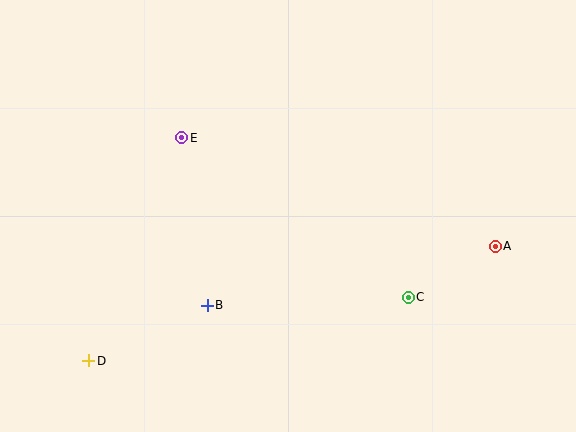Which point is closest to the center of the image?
Point B at (207, 305) is closest to the center.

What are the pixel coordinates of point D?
Point D is at (89, 361).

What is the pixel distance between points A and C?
The distance between A and C is 101 pixels.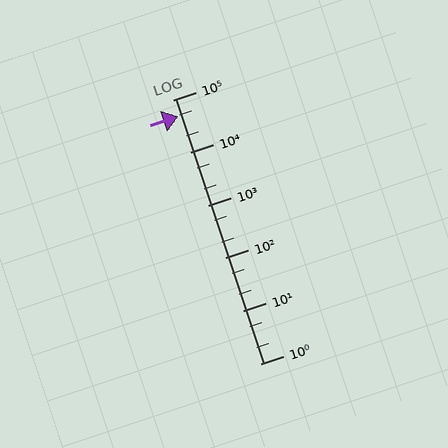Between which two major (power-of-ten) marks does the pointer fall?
The pointer is between 10000 and 100000.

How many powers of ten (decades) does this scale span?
The scale spans 5 decades, from 1 to 100000.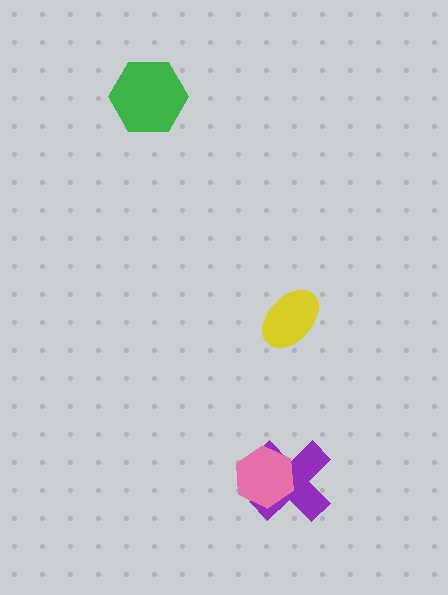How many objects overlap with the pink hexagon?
1 object overlaps with the pink hexagon.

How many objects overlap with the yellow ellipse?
0 objects overlap with the yellow ellipse.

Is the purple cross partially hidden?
Yes, it is partially covered by another shape.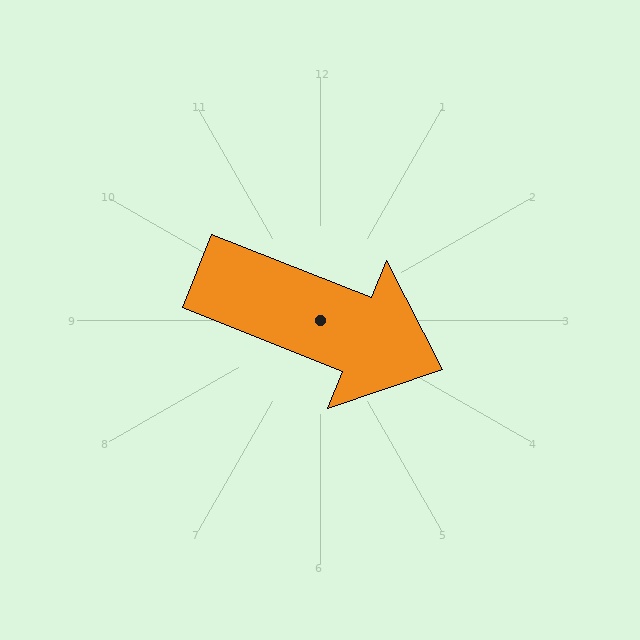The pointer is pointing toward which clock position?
Roughly 4 o'clock.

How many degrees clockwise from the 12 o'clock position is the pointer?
Approximately 112 degrees.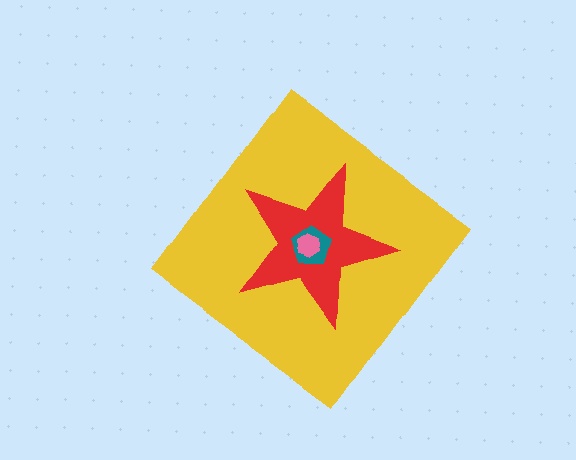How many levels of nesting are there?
4.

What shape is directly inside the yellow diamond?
The red star.